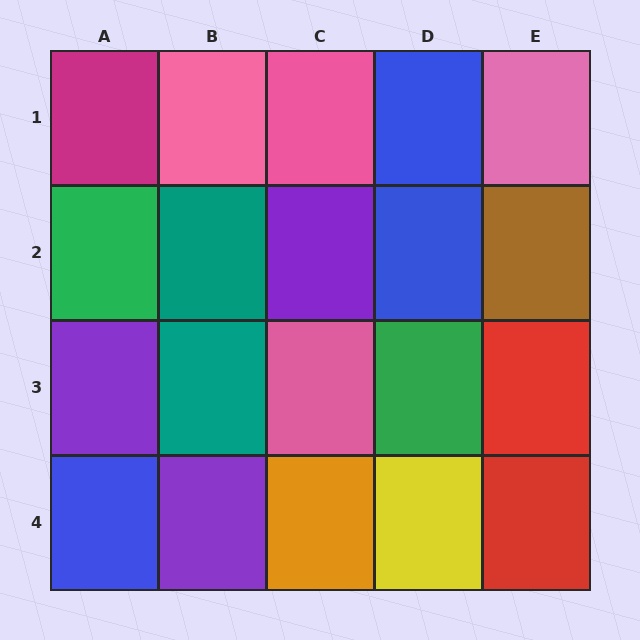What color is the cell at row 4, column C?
Orange.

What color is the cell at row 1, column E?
Pink.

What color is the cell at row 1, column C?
Pink.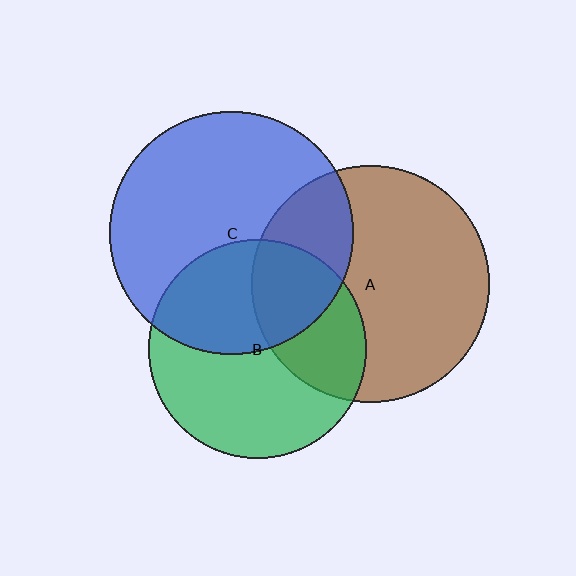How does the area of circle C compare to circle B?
Approximately 1.2 times.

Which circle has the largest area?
Circle C (blue).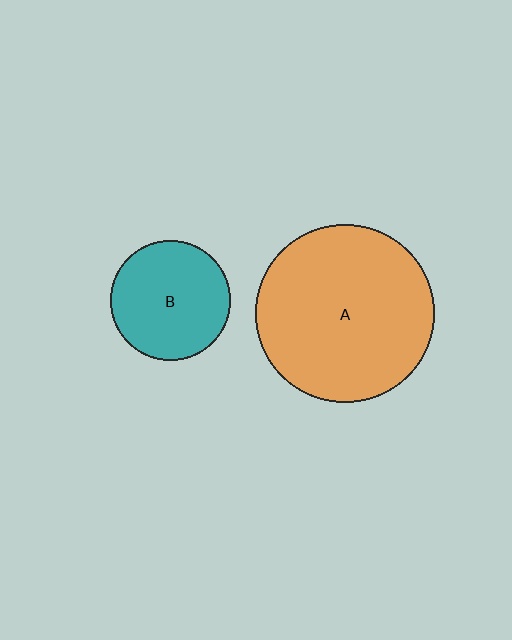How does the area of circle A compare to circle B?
Approximately 2.2 times.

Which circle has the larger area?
Circle A (orange).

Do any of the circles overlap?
No, none of the circles overlap.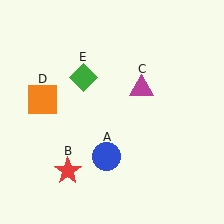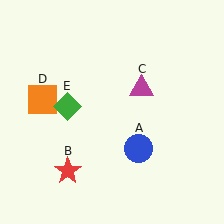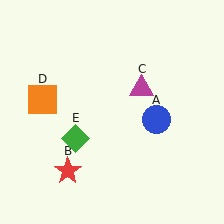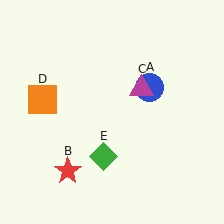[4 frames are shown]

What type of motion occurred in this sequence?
The blue circle (object A), green diamond (object E) rotated counterclockwise around the center of the scene.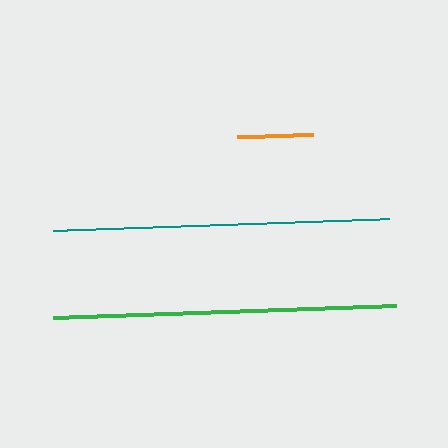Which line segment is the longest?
The green line is the longest at approximately 343 pixels.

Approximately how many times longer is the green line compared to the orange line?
The green line is approximately 4.5 times the length of the orange line.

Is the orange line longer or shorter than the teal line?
The teal line is longer than the orange line.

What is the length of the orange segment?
The orange segment is approximately 75 pixels long.